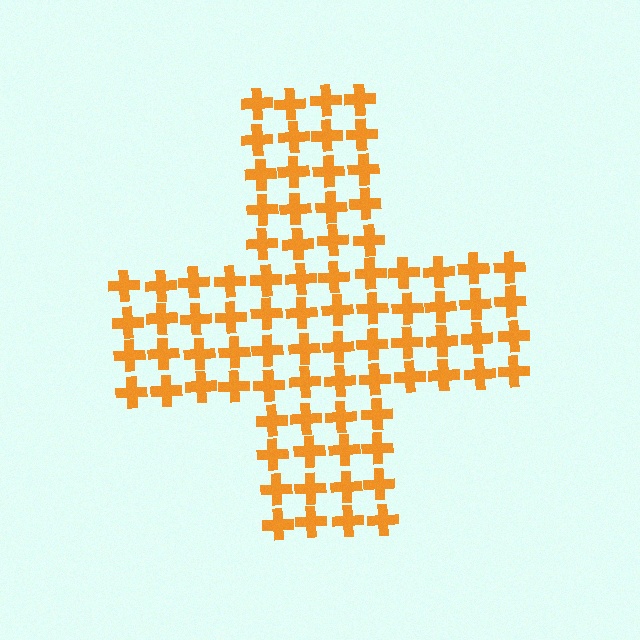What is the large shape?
The large shape is a cross.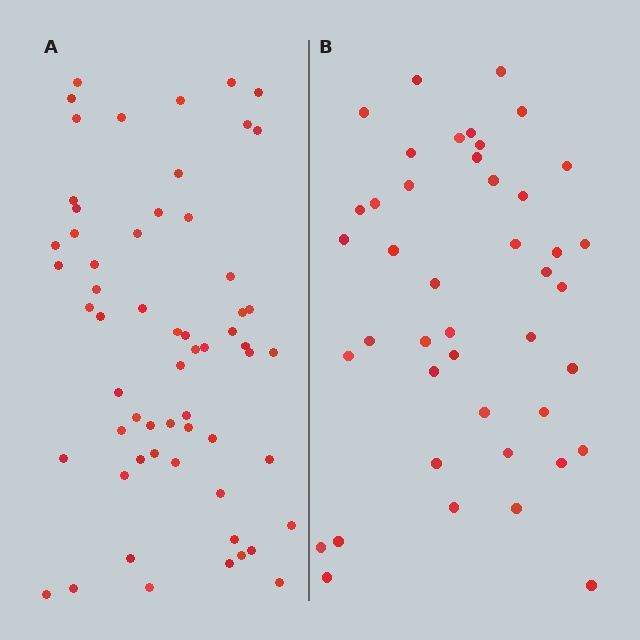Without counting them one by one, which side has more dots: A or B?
Region A (the left region) has more dots.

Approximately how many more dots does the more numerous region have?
Region A has approximately 15 more dots than region B.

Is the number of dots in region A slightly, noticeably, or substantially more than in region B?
Region A has noticeably more, but not dramatically so. The ratio is roughly 1.4 to 1.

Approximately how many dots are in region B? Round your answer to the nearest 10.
About 40 dots. (The exact count is 43, which rounds to 40.)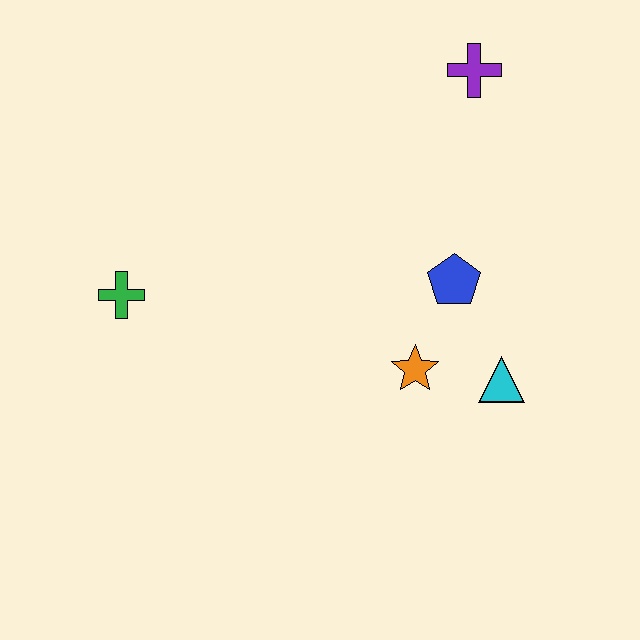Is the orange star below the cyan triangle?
No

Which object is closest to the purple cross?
The blue pentagon is closest to the purple cross.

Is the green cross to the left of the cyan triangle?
Yes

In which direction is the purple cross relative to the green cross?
The purple cross is to the right of the green cross.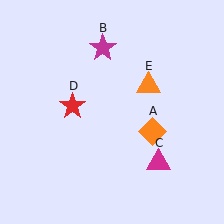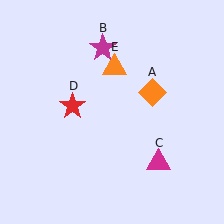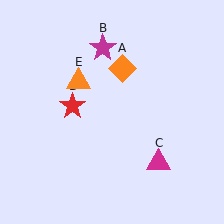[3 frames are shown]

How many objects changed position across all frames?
2 objects changed position: orange diamond (object A), orange triangle (object E).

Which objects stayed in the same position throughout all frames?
Magenta star (object B) and magenta triangle (object C) and red star (object D) remained stationary.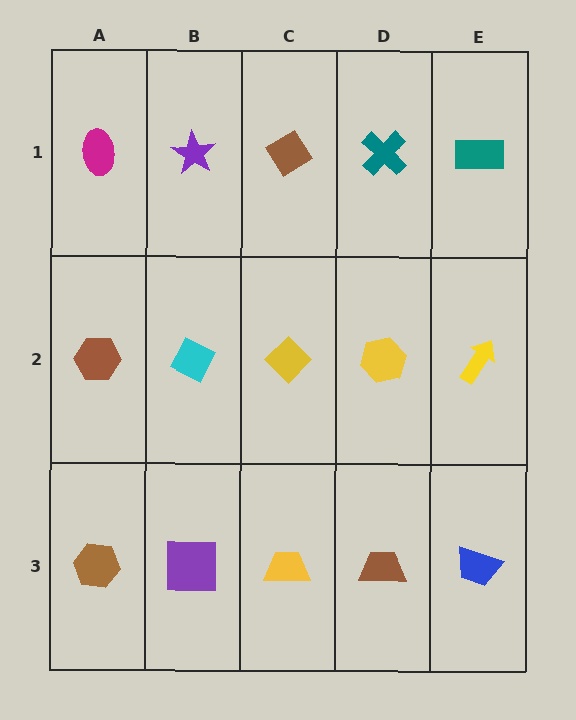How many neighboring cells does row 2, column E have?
3.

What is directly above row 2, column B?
A purple star.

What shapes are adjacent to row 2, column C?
A brown diamond (row 1, column C), a yellow trapezoid (row 3, column C), a cyan diamond (row 2, column B), a yellow hexagon (row 2, column D).